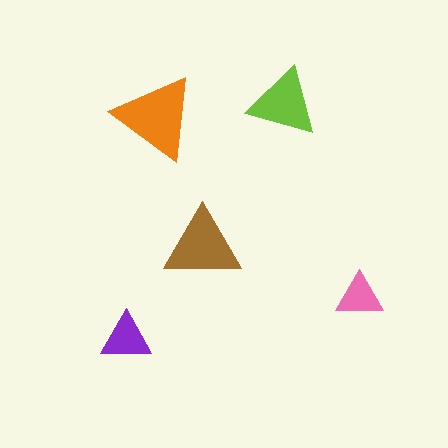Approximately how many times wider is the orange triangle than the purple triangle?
About 1.5 times wider.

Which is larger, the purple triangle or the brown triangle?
The brown one.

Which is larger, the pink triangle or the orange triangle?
The orange one.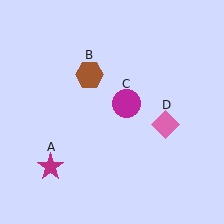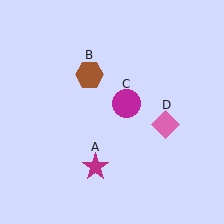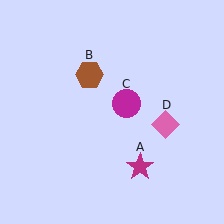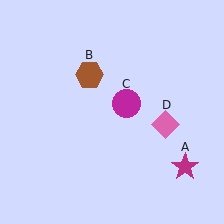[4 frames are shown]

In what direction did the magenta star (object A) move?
The magenta star (object A) moved right.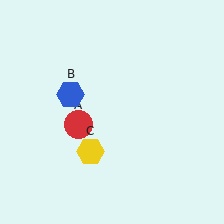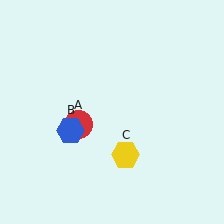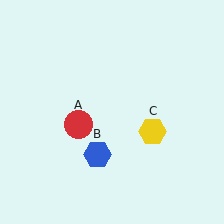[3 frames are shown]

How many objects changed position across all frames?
2 objects changed position: blue hexagon (object B), yellow hexagon (object C).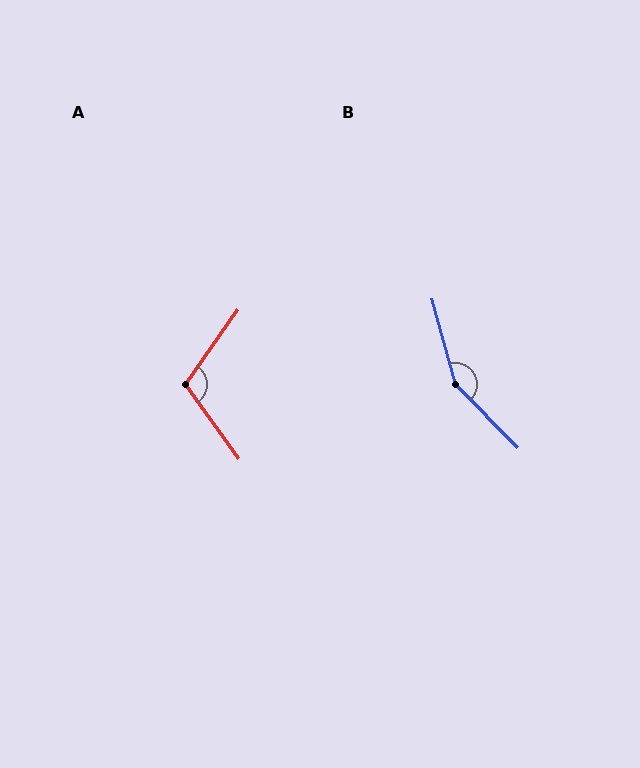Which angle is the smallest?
A, at approximately 109 degrees.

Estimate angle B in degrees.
Approximately 151 degrees.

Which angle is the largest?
B, at approximately 151 degrees.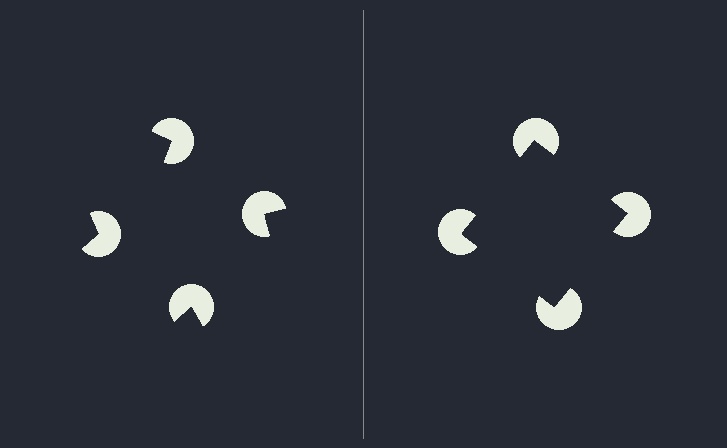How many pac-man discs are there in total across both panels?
8 — 4 on each side.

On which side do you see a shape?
An illusory square appears on the right side. On the left side the wedge cuts are rotated, so no coherent shape forms.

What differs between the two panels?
The pac-man discs are positioned identically on both sides; only the wedge orientations differ. On the right they align to a square; on the left they are misaligned.